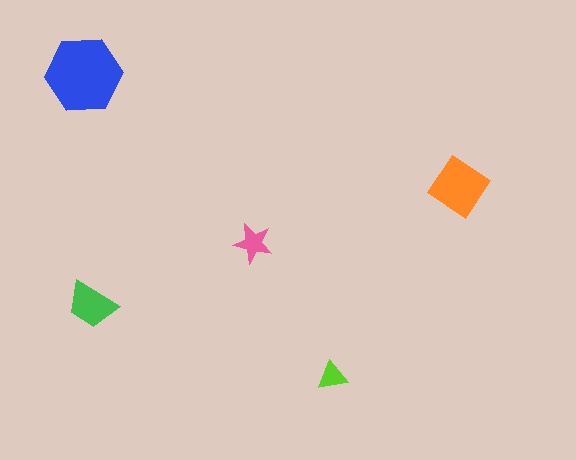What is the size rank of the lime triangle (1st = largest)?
5th.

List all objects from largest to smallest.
The blue hexagon, the orange diamond, the green trapezoid, the pink star, the lime triangle.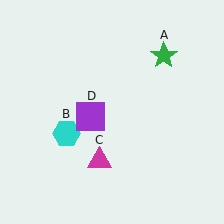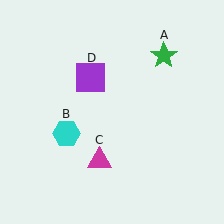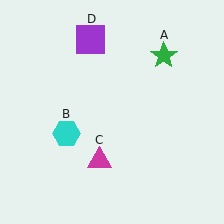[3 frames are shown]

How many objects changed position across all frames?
1 object changed position: purple square (object D).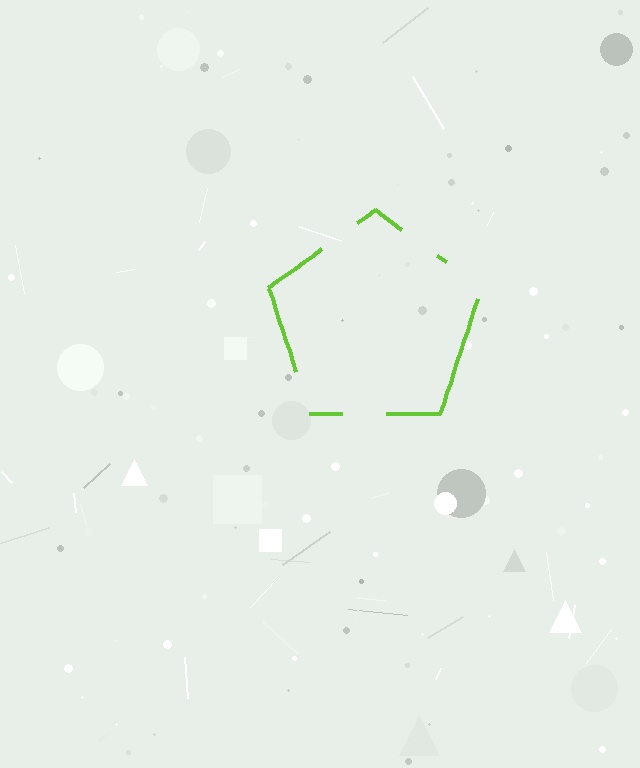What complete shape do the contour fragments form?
The contour fragments form a pentagon.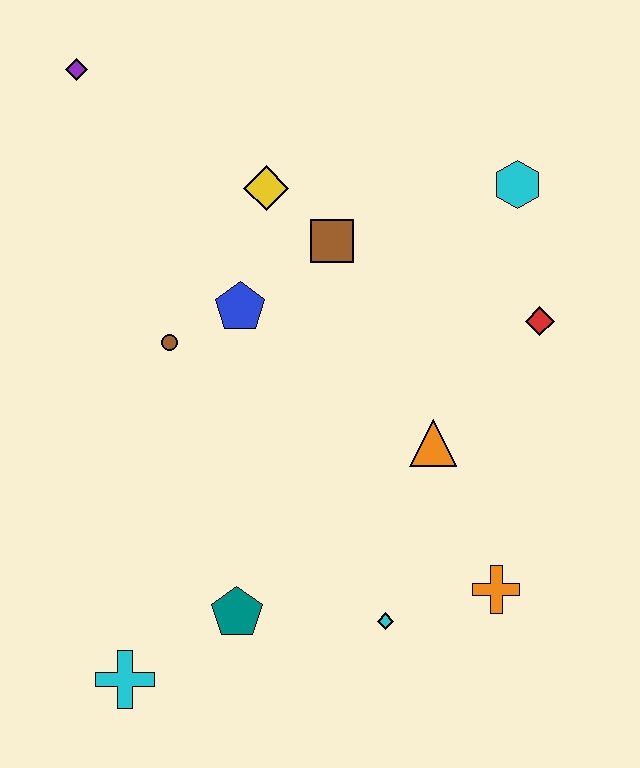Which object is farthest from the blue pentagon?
The cyan cross is farthest from the blue pentagon.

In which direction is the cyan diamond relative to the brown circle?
The cyan diamond is below the brown circle.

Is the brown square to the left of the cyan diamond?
Yes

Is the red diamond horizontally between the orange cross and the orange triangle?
No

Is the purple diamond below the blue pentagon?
No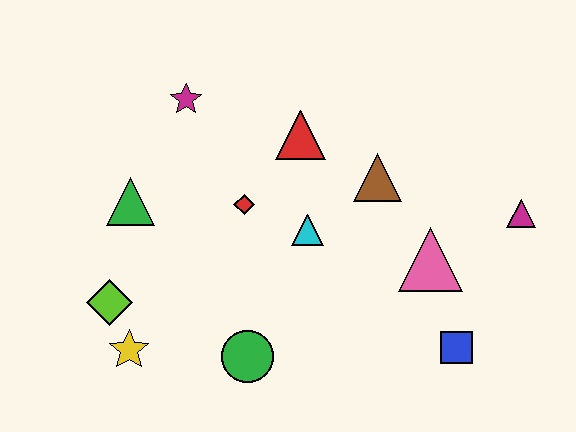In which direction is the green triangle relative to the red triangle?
The green triangle is to the left of the red triangle.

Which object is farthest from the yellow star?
The magenta triangle is farthest from the yellow star.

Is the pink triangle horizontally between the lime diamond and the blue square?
Yes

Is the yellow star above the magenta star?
No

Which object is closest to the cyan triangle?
The red diamond is closest to the cyan triangle.